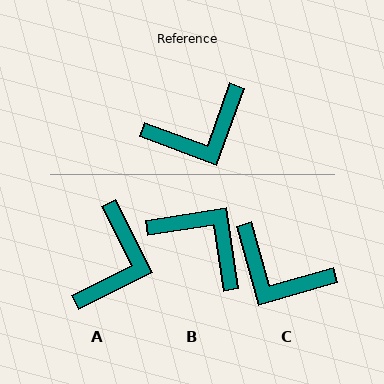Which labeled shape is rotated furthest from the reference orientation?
B, about 119 degrees away.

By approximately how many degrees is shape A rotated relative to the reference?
Approximately 47 degrees counter-clockwise.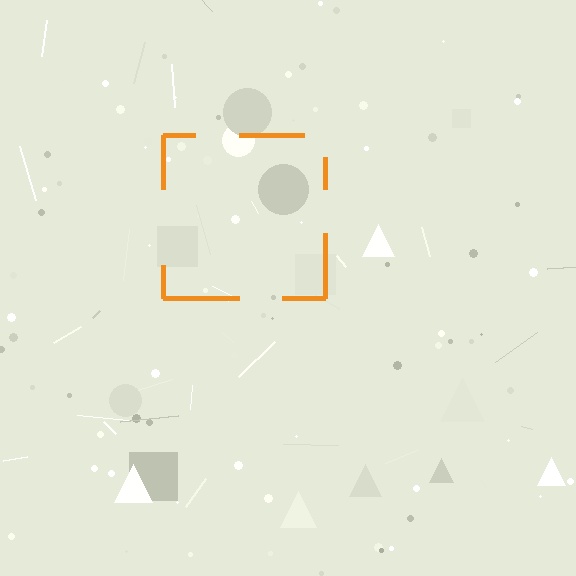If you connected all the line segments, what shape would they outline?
They would outline a square.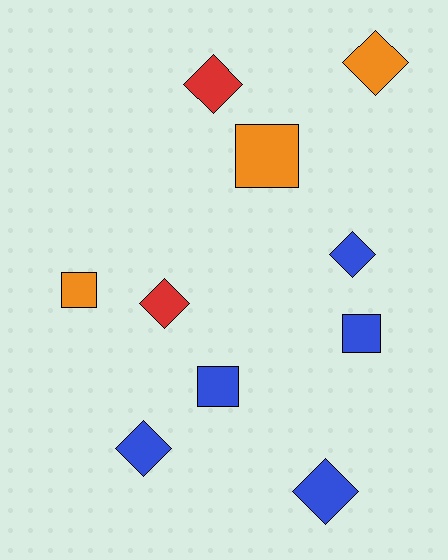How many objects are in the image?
There are 10 objects.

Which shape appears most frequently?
Diamond, with 6 objects.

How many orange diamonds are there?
There is 1 orange diamond.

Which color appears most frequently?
Blue, with 5 objects.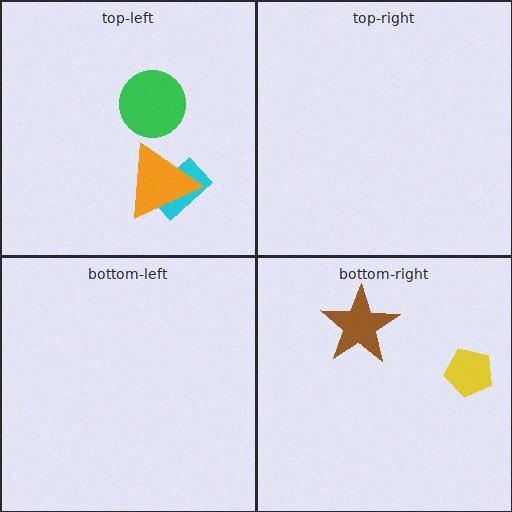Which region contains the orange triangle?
The top-left region.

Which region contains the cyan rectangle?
The top-left region.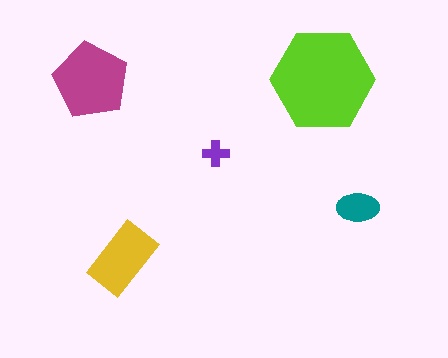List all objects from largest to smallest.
The lime hexagon, the magenta pentagon, the yellow rectangle, the teal ellipse, the purple cross.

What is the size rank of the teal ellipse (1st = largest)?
4th.